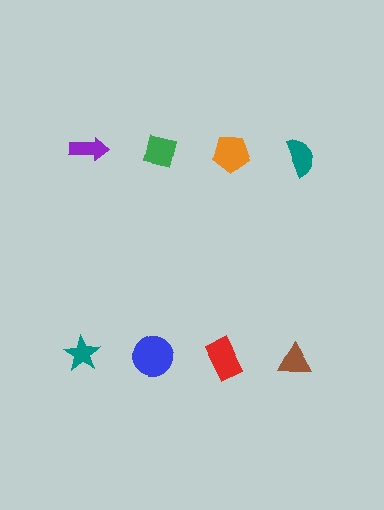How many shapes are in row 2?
4 shapes.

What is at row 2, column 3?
A red rectangle.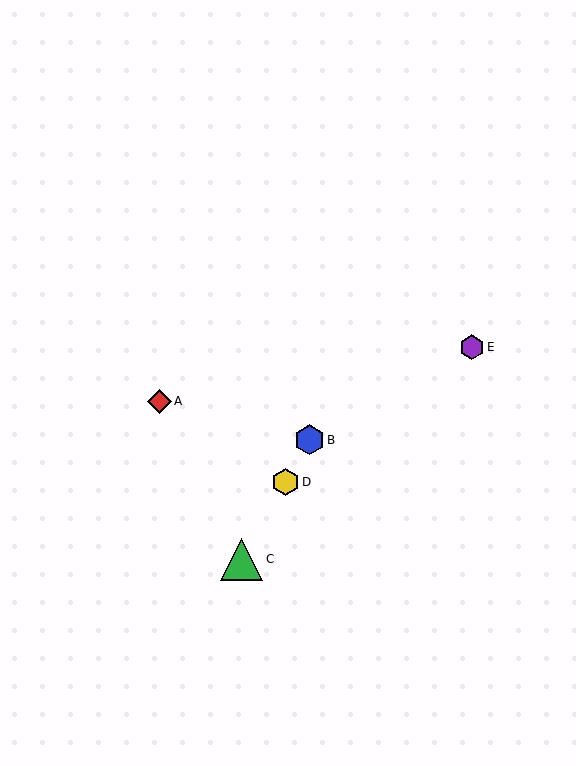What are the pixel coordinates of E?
Object E is at (472, 347).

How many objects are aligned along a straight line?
3 objects (B, C, D) are aligned along a straight line.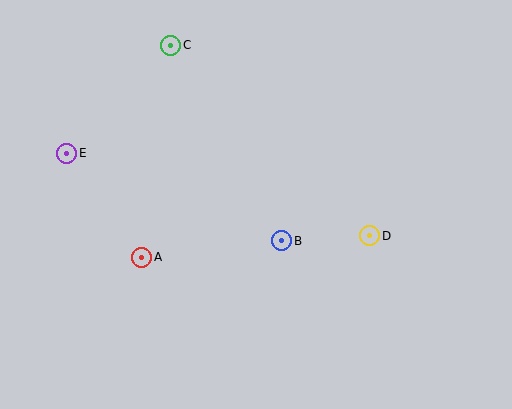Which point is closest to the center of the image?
Point B at (282, 241) is closest to the center.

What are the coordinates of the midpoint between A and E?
The midpoint between A and E is at (104, 205).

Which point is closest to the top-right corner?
Point D is closest to the top-right corner.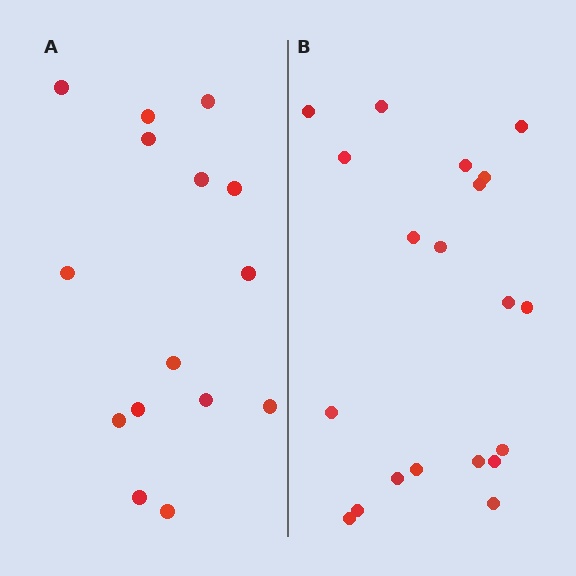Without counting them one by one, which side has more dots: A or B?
Region B (the right region) has more dots.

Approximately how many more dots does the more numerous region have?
Region B has about 5 more dots than region A.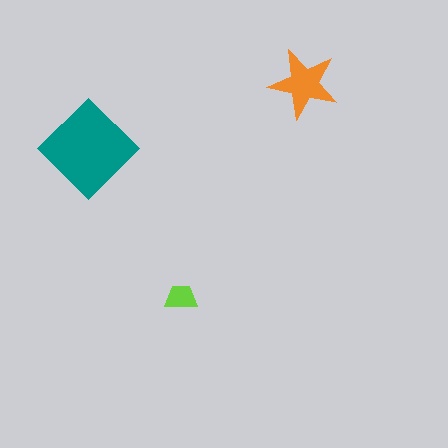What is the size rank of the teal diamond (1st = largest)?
1st.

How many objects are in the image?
There are 3 objects in the image.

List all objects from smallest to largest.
The lime trapezoid, the orange star, the teal diamond.